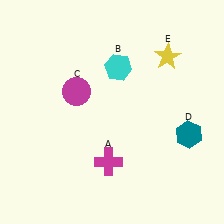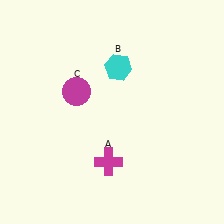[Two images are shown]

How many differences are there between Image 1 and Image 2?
There are 2 differences between the two images.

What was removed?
The yellow star (E), the teal hexagon (D) were removed in Image 2.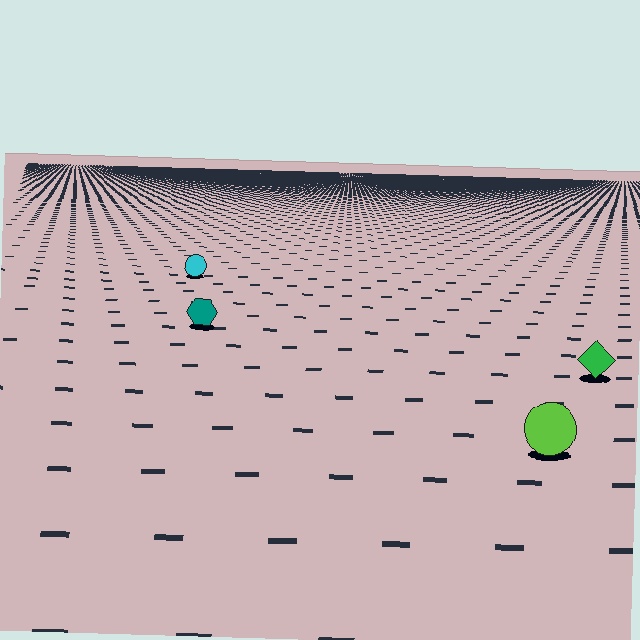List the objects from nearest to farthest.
From nearest to farthest: the lime circle, the green diamond, the teal hexagon, the cyan circle.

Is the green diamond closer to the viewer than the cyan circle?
Yes. The green diamond is closer — you can tell from the texture gradient: the ground texture is coarser near it.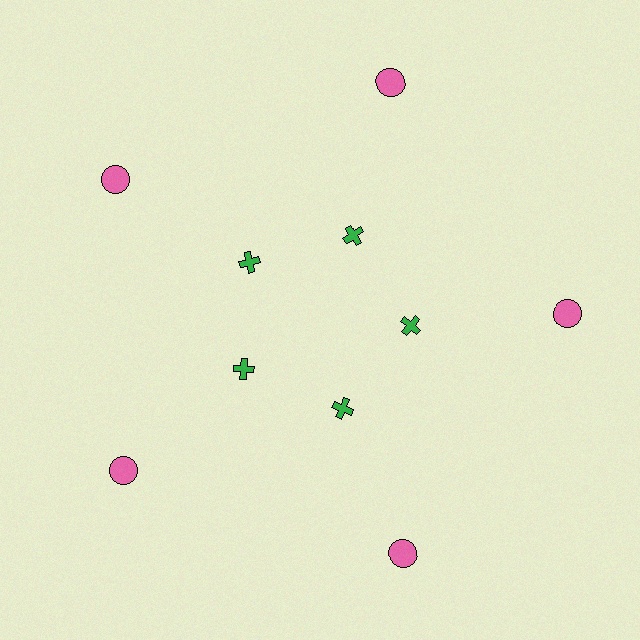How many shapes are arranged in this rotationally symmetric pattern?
There are 10 shapes, arranged in 5 groups of 2.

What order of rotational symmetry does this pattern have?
This pattern has 5-fold rotational symmetry.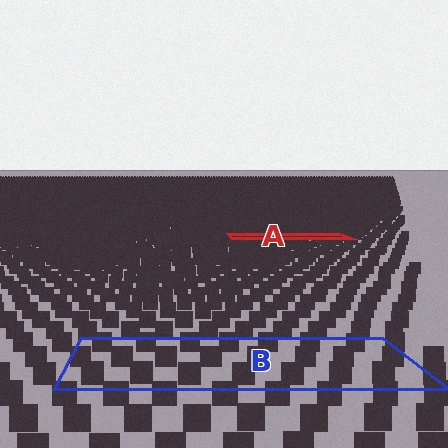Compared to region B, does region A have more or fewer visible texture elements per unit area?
Region A has more texture elements per unit area — they are packed more densely because it is farther away.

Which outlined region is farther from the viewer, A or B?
Region A is farther from the viewer — the texture elements inside it appear smaller and more densely packed.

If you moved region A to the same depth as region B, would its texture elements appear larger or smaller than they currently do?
They would appear larger. At a closer depth, the same texture elements are projected at a bigger on-screen size.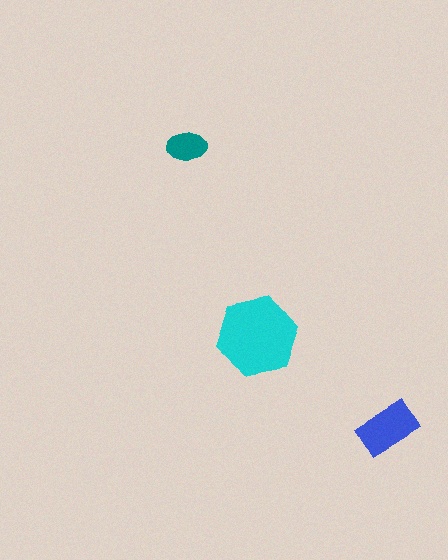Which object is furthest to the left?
The teal ellipse is leftmost.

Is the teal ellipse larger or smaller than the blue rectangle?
Smaller.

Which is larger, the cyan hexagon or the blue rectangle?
The cyan hexagon.